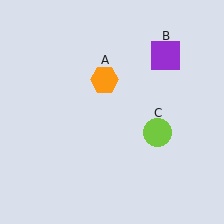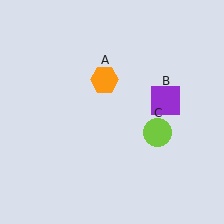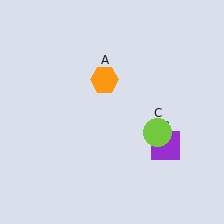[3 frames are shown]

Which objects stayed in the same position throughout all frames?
Orange hexagon (object A) and lime circle (object C) remained stationary.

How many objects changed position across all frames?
1 object changed position: purple square (object B).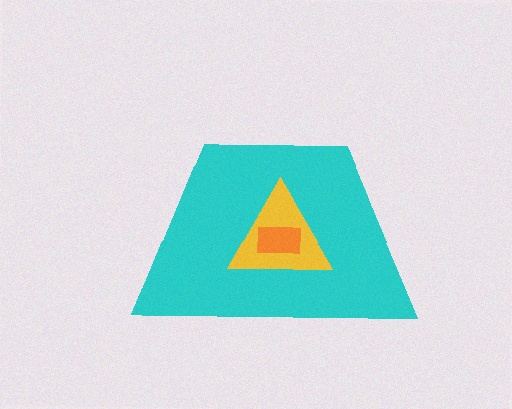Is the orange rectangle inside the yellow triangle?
Yes.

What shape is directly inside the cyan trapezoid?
The yellow triangle.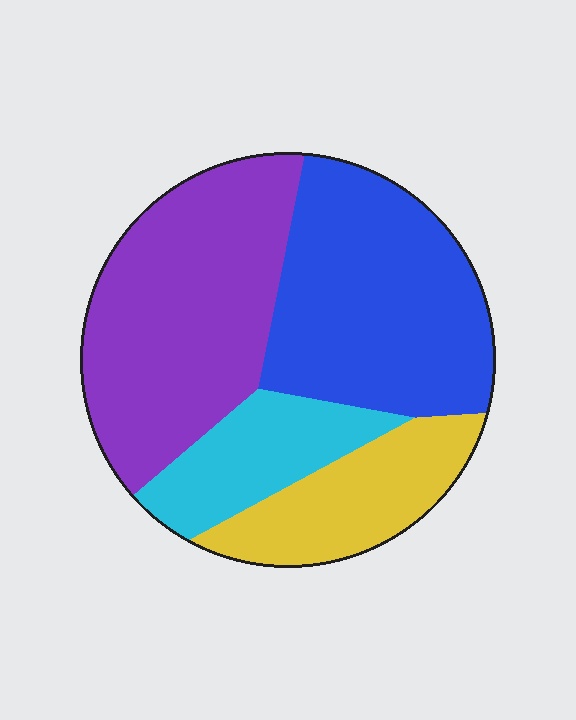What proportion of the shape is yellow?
Yellow covers about 15% of the shape.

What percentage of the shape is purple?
Purple covers roughly 35% of the shape.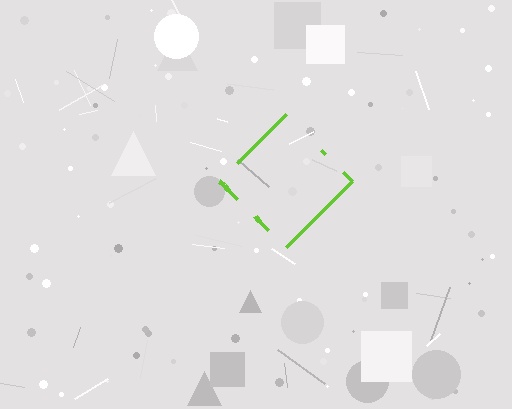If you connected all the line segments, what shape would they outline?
They would outline a diamond.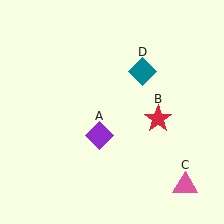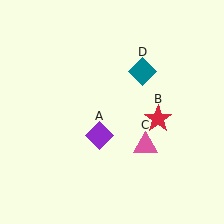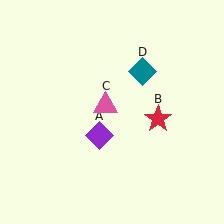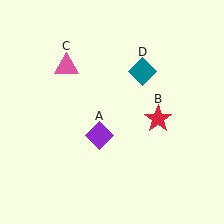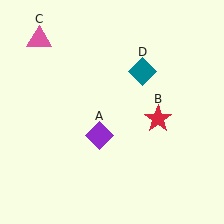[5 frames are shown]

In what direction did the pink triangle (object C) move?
The pink triangle (object C) moved up and to the left.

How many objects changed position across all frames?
1 object changed position: pink triangle (object C).